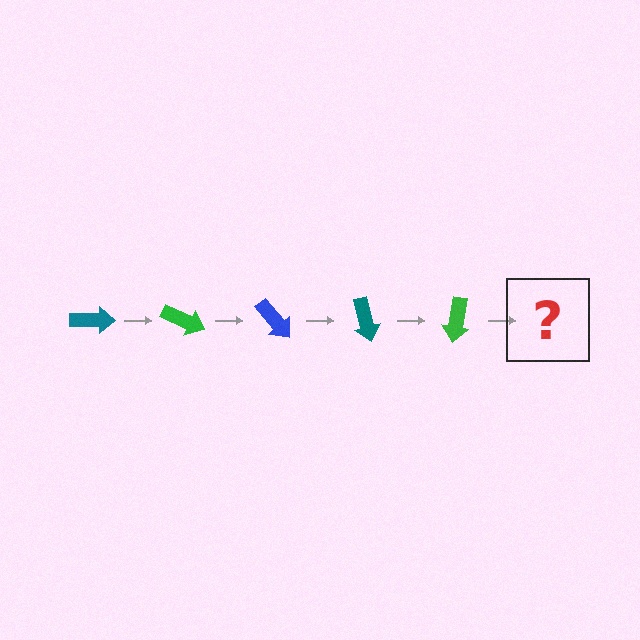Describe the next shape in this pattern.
It should be a blue arrow, rotated 125 degrees from the start.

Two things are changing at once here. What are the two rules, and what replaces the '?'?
The two rules are that it rotates 25 degrees each step and the color cycles through teal, green, and blue. The '?' should be a blue arrow, rotated 125 degrees from the start.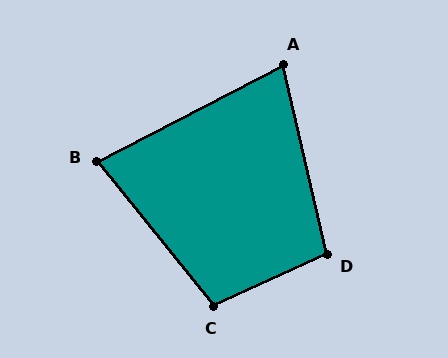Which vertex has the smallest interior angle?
A, at approximately 76 degrees.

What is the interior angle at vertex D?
Approximately 101 degrees (obtuse).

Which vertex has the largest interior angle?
C, at approximately 104 degrees.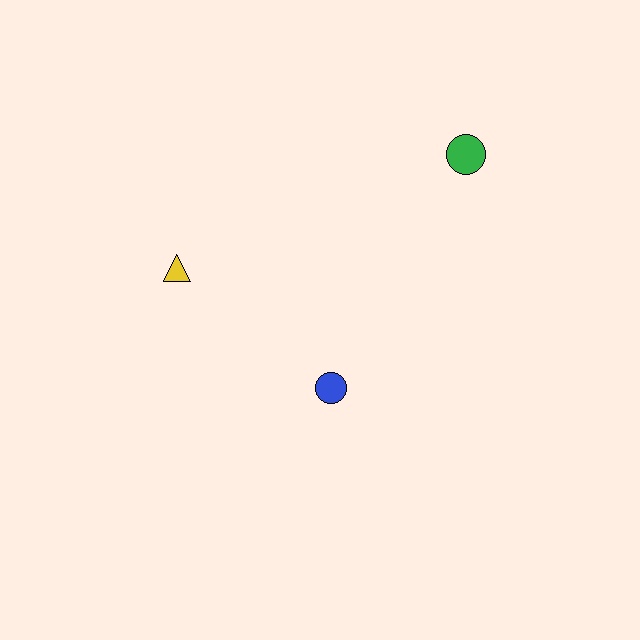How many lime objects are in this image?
There are no lime objects.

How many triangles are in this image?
There is 1 triangle.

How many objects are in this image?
There are 3 objects.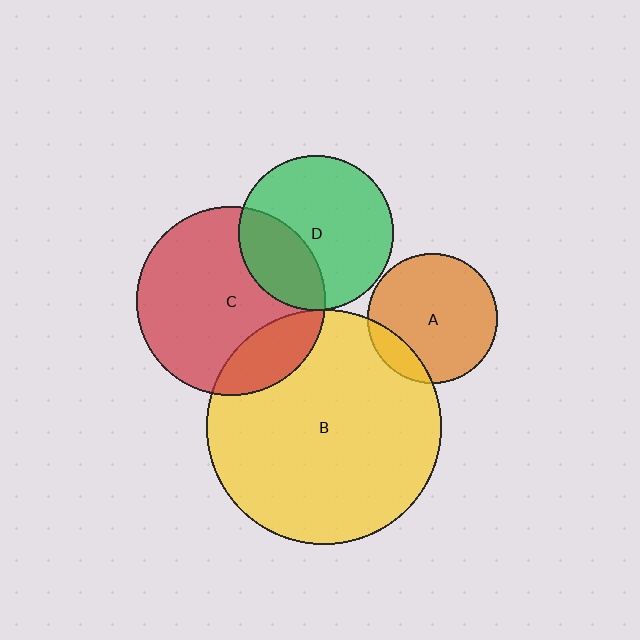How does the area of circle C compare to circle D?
Approximately 1.5 times.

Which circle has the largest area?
Circle B (yellow).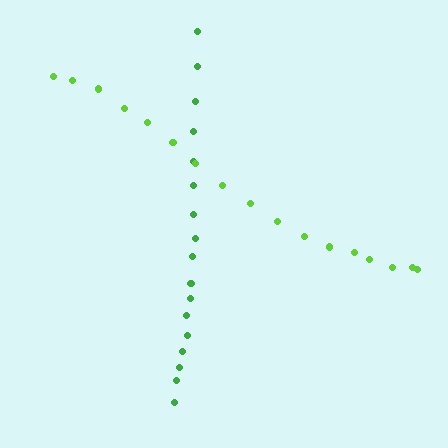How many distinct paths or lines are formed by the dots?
There are 2 distinct paths.